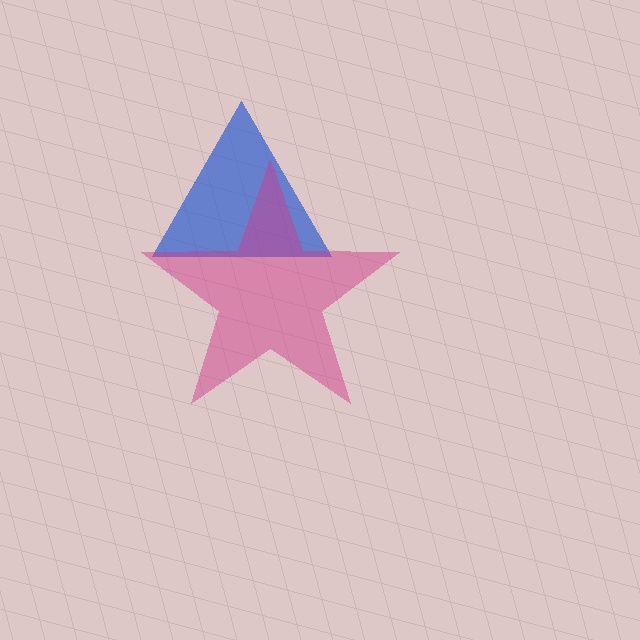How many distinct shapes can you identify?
There are 2 distinct shapes: a blue triangle, a magenta star.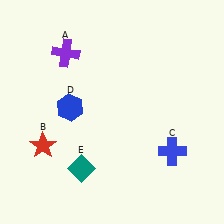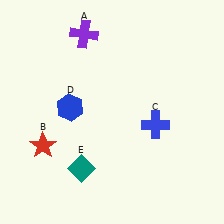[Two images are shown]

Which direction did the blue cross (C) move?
The blue cross (C) moved up.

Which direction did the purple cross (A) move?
The purple cross (A) moved up.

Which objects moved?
The objects that moved are: the purple cross (A), the blue cross (C).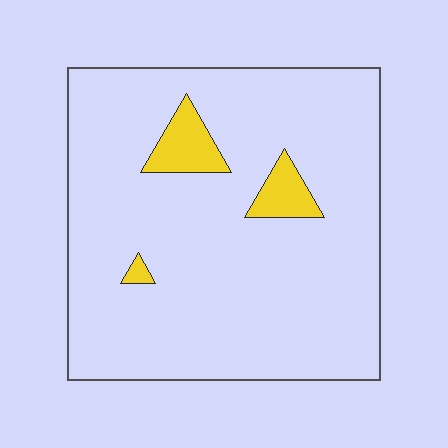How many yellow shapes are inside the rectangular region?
3.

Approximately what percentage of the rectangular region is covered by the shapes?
Approximately 5%.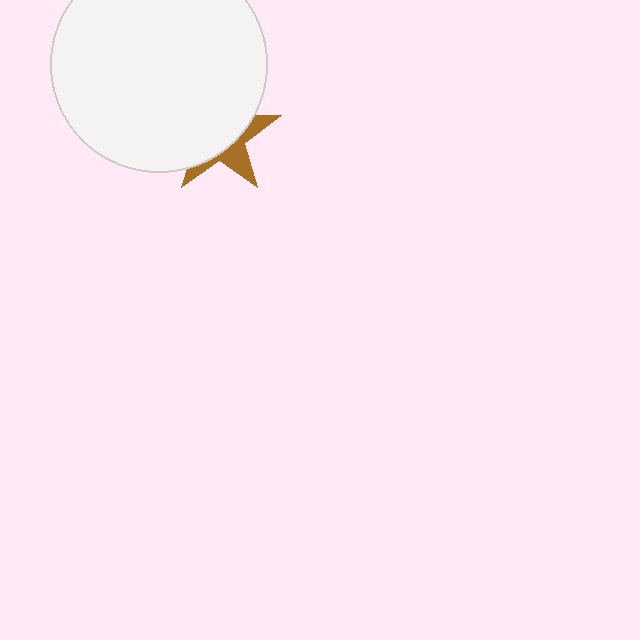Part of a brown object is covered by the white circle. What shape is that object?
It is a star.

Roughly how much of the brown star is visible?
A small part of it is visible (roughly 34%).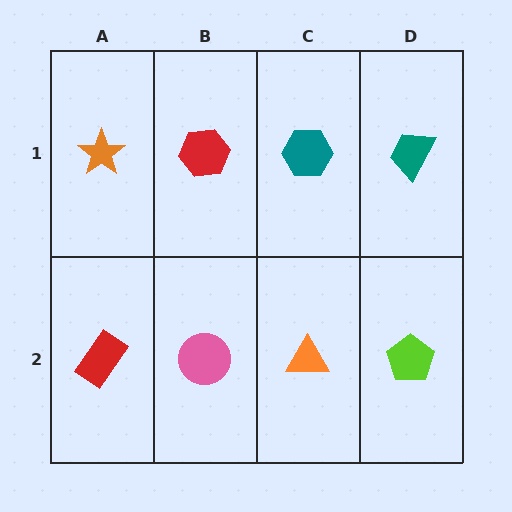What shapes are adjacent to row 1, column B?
A pink circle (row 2, column B), an orange star (row 1, column A), a teal hexagon (row 1, column C).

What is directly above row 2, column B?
A red hexagon.